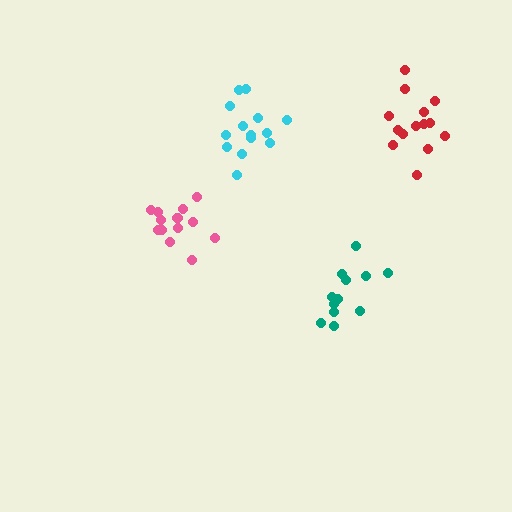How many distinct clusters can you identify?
There are 4 distinct clusters.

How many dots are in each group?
Group 1: 13 dots, Group 2: 12 dots, Group 3: 14 dots, Group 4: 14 dots (53 total).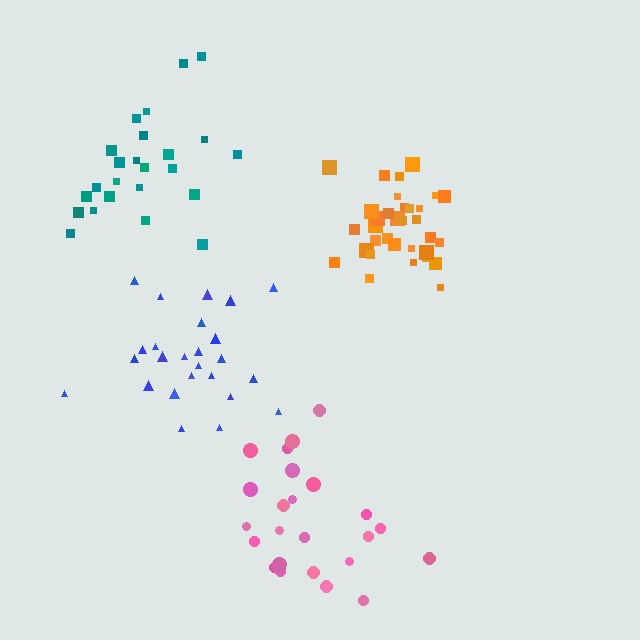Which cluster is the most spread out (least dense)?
Teal.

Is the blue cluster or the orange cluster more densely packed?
Orange.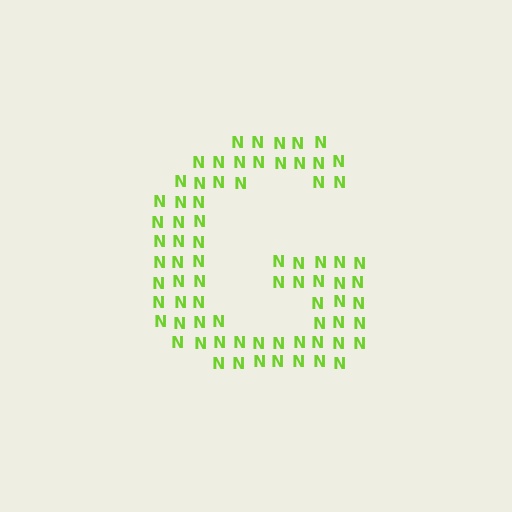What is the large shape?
The large shape is the letter G.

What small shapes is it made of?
It is made of small letter N's.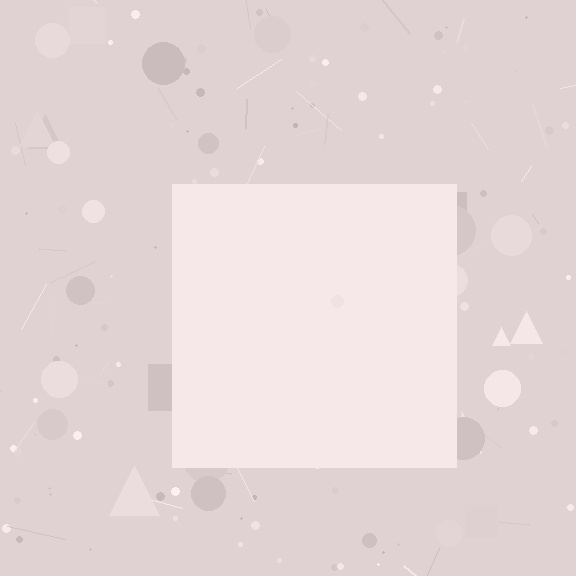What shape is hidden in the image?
A square is hidden in the image.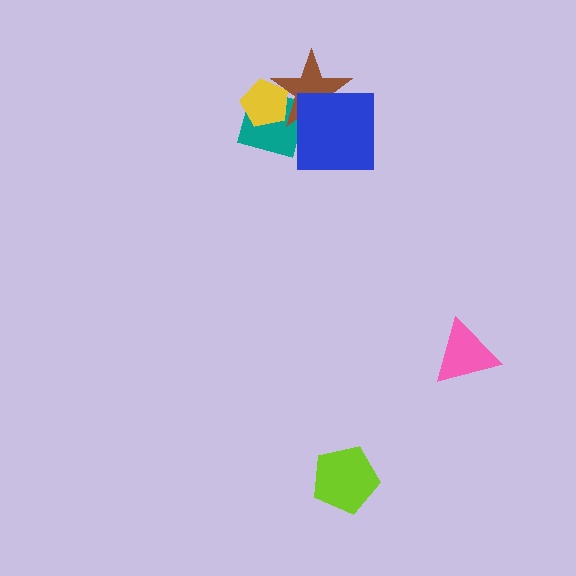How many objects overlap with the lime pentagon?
0 objects overlap with the lime pentagon.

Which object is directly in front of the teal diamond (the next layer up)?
The yellow pentagon is directly in front of the teal diamond.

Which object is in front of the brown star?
The blue square is in front of the brown star.